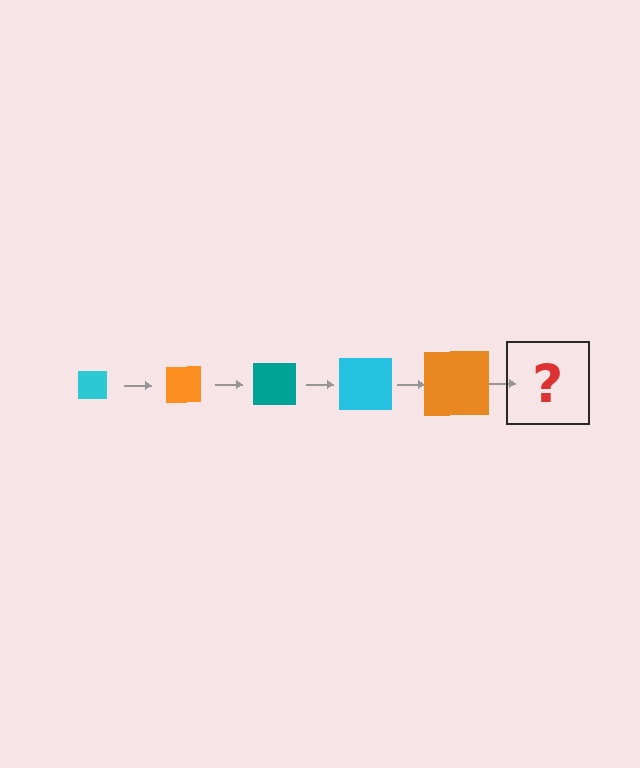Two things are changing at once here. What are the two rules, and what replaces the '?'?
The two rules are that the square grows larger each step and the color cycles through cyan, orange, and teal. The '?' should be a teal square, larger than the previous one.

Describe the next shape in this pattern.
It should be a teal square, larger than the previous one.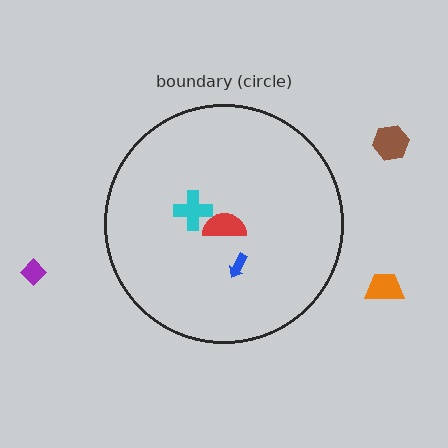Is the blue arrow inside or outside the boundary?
Inside.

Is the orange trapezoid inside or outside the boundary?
Outside.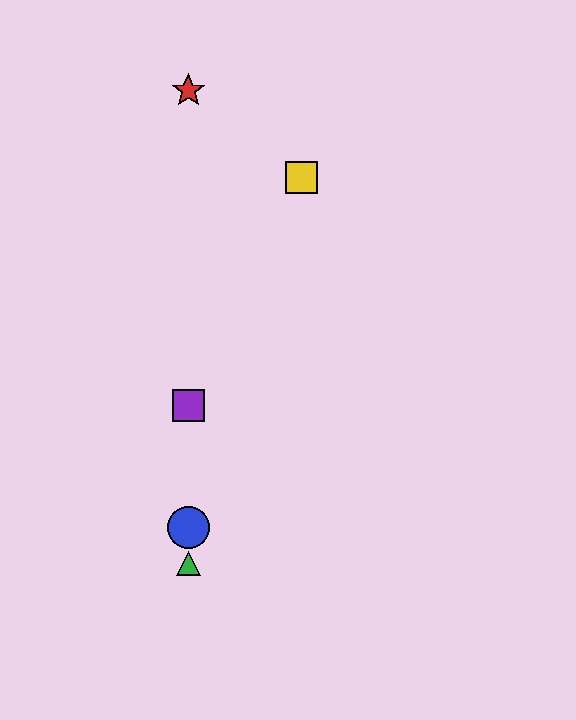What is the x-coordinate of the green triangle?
The green triangle is at x≈188.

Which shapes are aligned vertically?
The red star, the blue circle, the green triangle, the purple square are aligned vertically.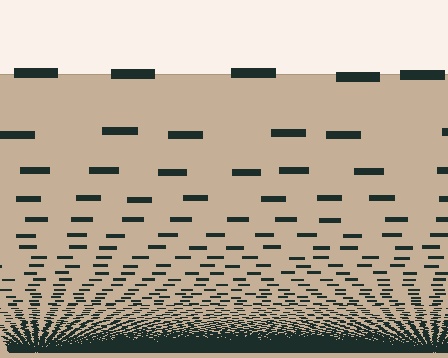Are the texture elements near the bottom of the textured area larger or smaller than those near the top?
Smaller. The gradient is inverted — elements near the bottom are smaller and denser.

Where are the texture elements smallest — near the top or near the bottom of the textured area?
Near the bottom.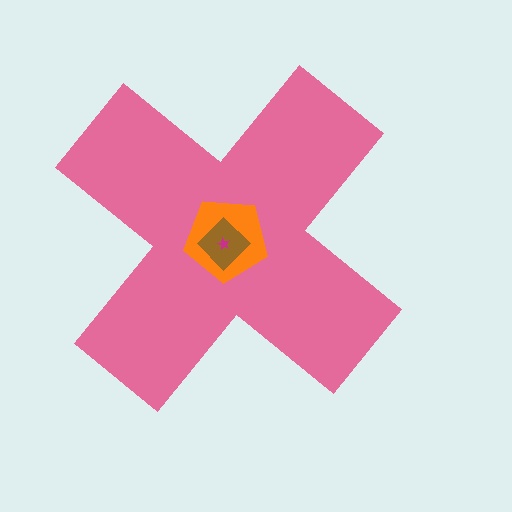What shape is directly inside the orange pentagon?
The brown diamond.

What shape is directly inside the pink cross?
The orange pentagon.